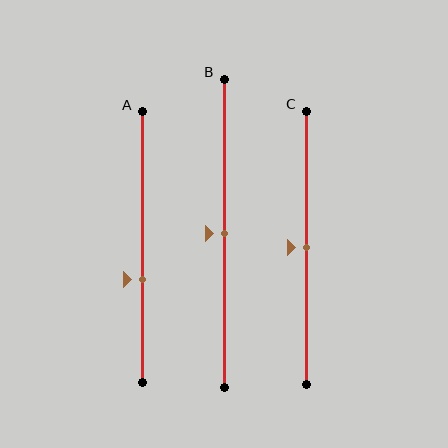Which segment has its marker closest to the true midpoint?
Segment B has its marker closest to the true midpoint.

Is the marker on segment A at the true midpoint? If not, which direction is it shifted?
No, the marker on segment A is shifted downward by about 12% of the segment length.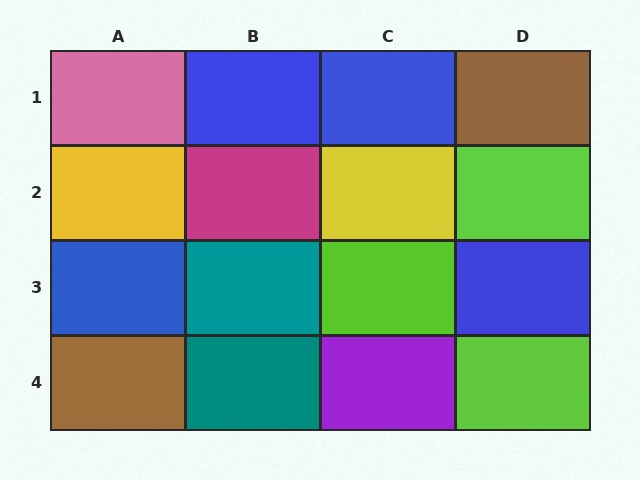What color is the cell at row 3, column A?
Blue.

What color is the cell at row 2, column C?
Yellow.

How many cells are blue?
4 cells are blue.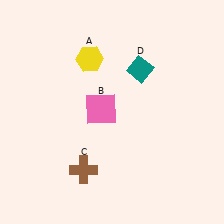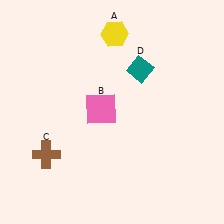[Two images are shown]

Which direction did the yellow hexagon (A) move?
The yellow hexagon (A) moved up.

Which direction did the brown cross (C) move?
The brown cross (C) moved left.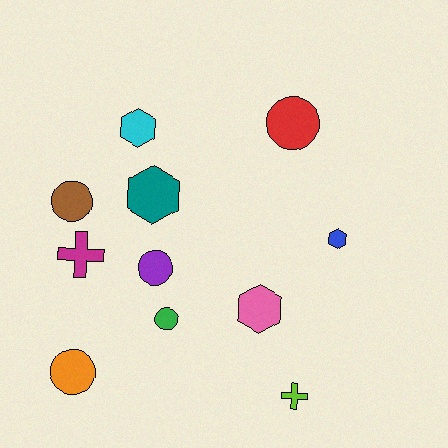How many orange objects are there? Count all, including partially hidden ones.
There is 1 orange object.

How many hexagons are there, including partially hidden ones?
There are 4 hexagons.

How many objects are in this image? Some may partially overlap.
There are 11 objects.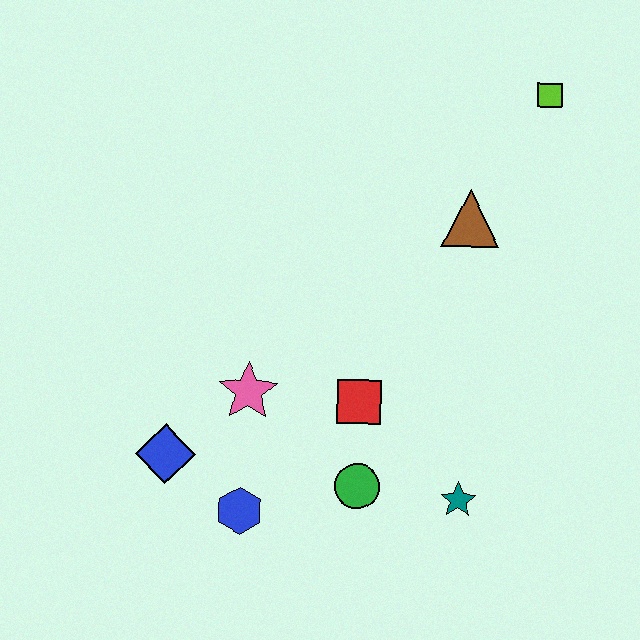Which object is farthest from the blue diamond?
The lime square is farthest from the blue diamond.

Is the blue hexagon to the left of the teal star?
Yes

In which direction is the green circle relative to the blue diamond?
The green circle is to the right of the blue diamond.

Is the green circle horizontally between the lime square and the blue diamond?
Yes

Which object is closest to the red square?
The green circle is closest to the red square.